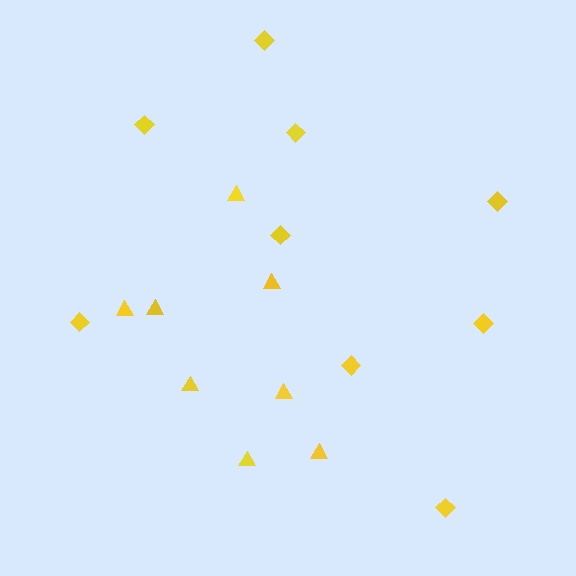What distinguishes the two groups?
There are 2 groups: one group of diamonds (9) and one group of triangles (8).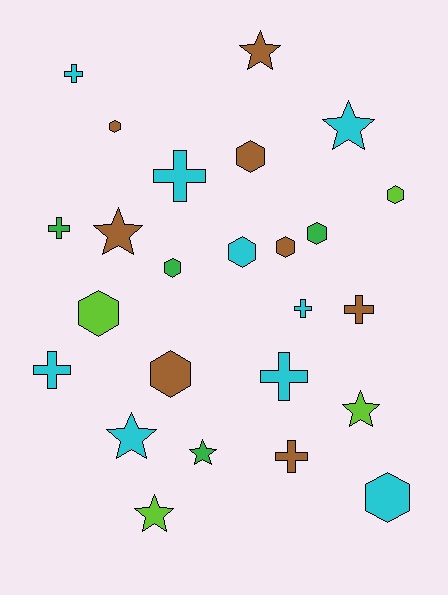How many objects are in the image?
There are 25 objects.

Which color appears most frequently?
Cyan, with 9 objects.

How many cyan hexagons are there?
There are 2 cyan hexagons.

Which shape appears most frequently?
Hexagon, with 10 objects.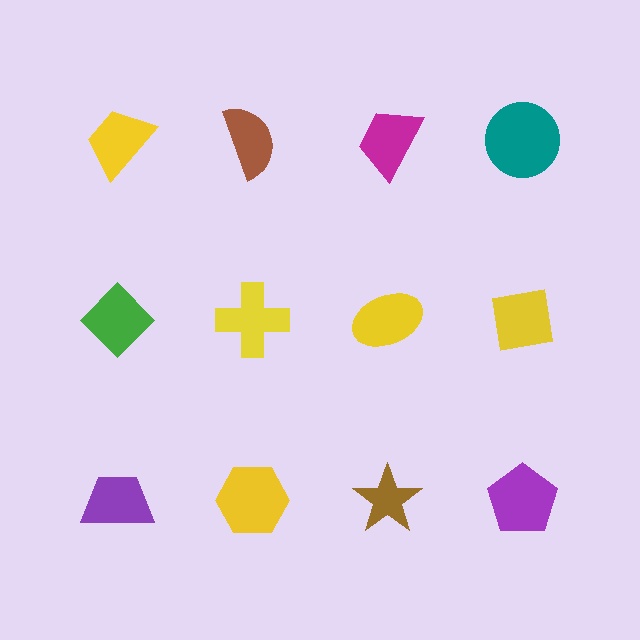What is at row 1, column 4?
A teal circle.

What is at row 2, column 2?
A yellow cross.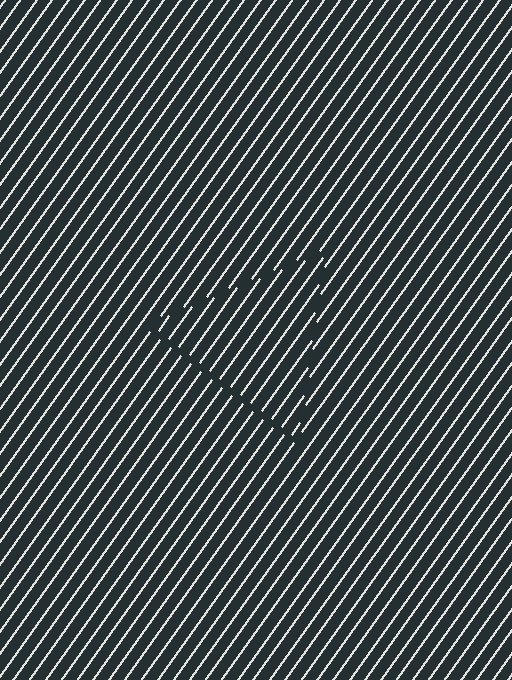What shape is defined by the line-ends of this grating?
An illusory triangle. The interior of the shape contains the same grating, shifted by half a period — the contour is defined by the phase discontinuity where line-ends from the inner and outer gratings abut.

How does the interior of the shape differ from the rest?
The interior of the shape contains the same grating, shifted by half a period — the contour is defined by the phase discontinuity where line-ends from the inner and outer gratings abut.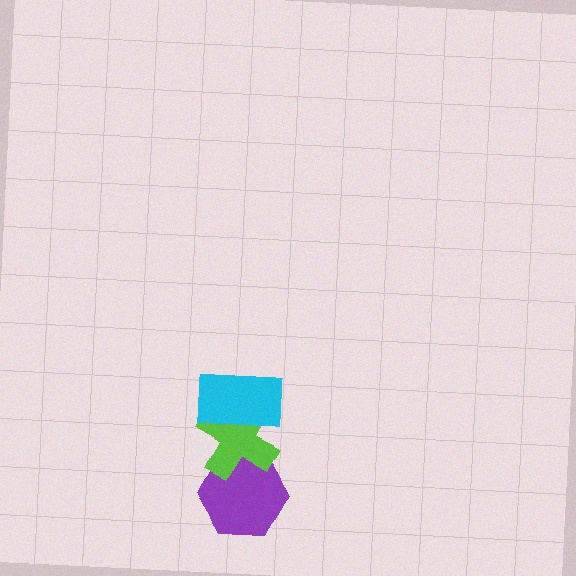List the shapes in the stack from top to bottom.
From top to bottom: the cyan rectangle, the lime cross, the purple hexagon.